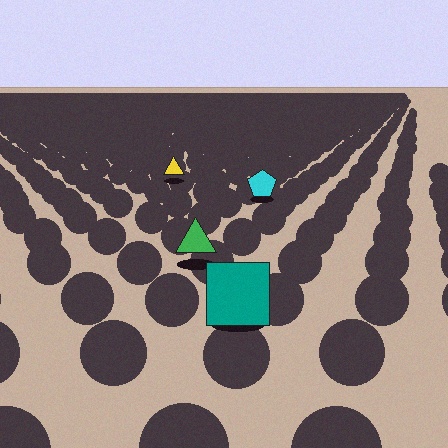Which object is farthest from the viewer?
The yellow triangle is farthest from the viewer. It appears smaller and the ground texture around it is denser.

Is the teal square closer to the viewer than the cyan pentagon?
Yes. The teal square is closer — you can tell from the texture gradient: the ground texture is coarser near it.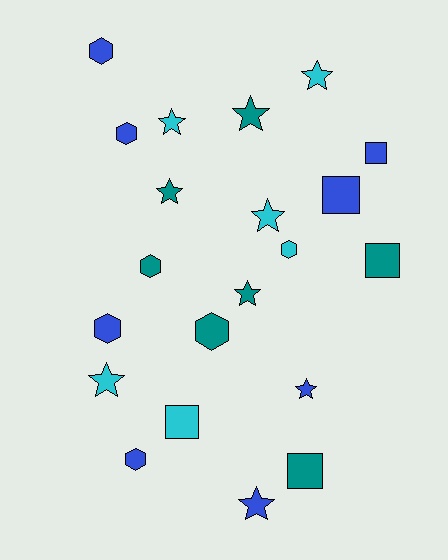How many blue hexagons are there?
There are 4 blue hexagons.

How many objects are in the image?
There are 21 objects.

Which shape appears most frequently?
Star, with 9 objects.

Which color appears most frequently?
Blue, with 8 objects.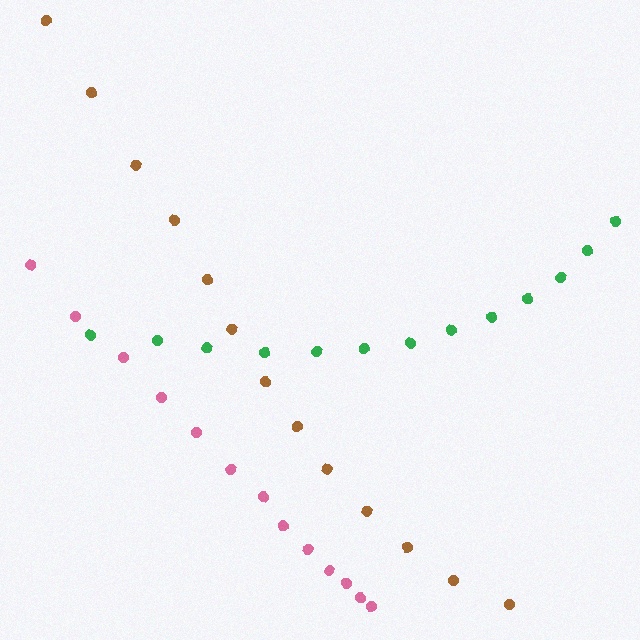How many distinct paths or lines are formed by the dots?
There are 3 distinct paths.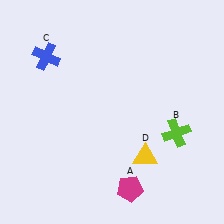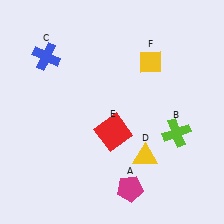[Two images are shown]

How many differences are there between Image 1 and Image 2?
There are 2 differences between the two images.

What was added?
A red square (E), a yellow diamond (F) were added in Image 2.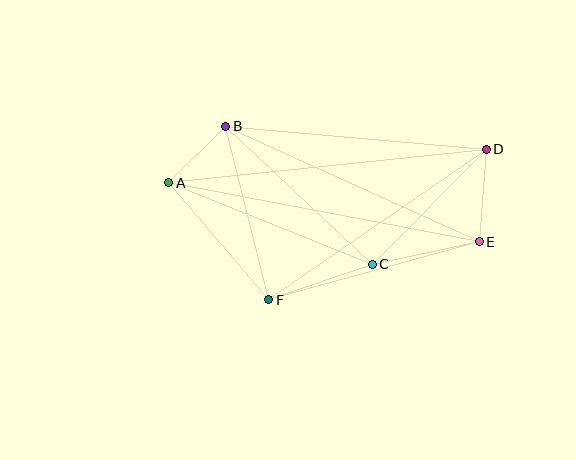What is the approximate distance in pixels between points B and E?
The distance between B and E is approximately 278 pixels.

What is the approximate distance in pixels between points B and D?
The distance between B and D is approximately 262 pixels.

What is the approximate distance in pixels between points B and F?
The distance between B and F is approximately 179 pixels.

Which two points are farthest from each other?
Points A and D are farthest from each other.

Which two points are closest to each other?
Points A and B are closest to each other.